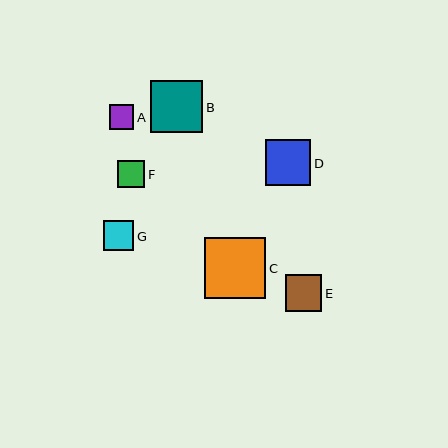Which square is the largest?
Square C is the largest with a size of approximately 61 pixels.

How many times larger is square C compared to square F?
Square C is approximately 2.2 times the size of square F.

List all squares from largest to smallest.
From largest to smallest: C, B, D, E, G, F, A.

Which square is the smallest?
Square A is the smallest with a size of approximately 25 pixels.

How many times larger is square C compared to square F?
Square C is approximately 2.2 times the size of square F.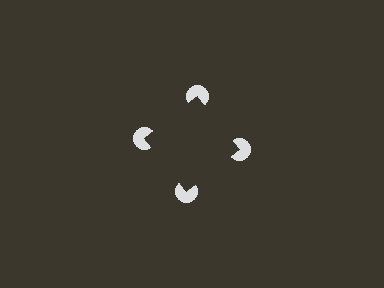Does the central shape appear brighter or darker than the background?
It typically appears slightly darker than the background, even though no actual brightness change is drawn.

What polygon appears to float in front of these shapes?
An illusory square — its edges are inferred from the aligned wedge cuts in the pac-man discs, not physically drawn.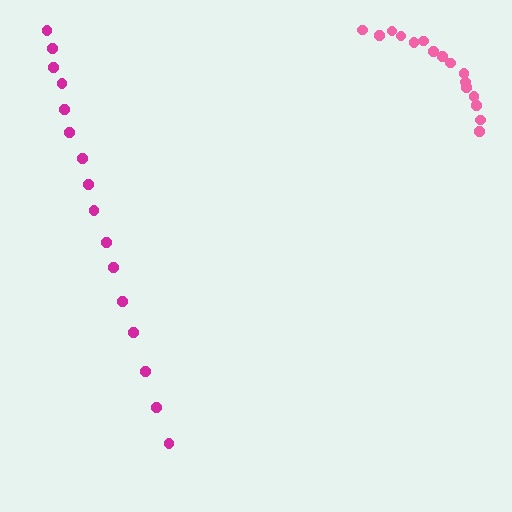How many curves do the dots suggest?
There are 2 distinct paths.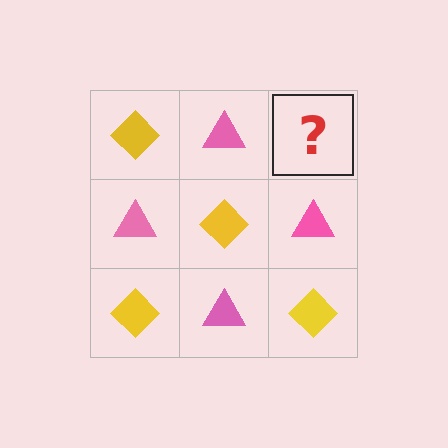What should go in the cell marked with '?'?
The missing cell should contain a yellow diamond.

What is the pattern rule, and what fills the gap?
The rule is that it alternates yellow diamond and pink triangle in a checkerboard pattern. The gap should be filled with a yellow diamond.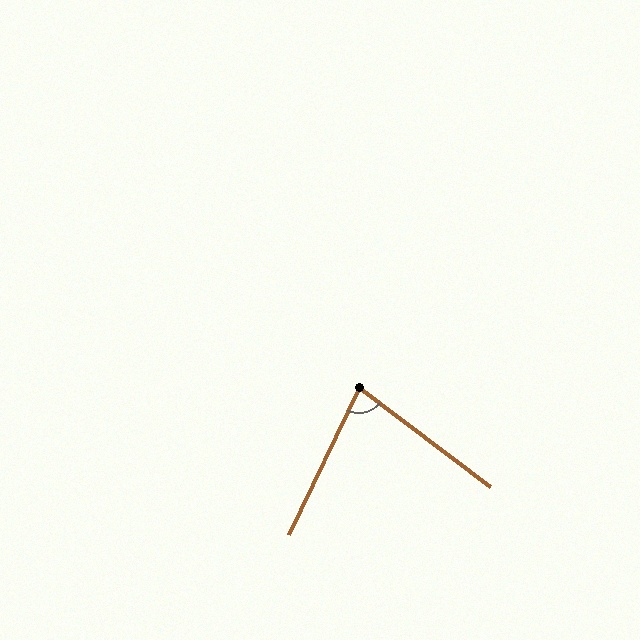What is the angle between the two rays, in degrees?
Approximately 79 degrees.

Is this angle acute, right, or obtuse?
It is acute.